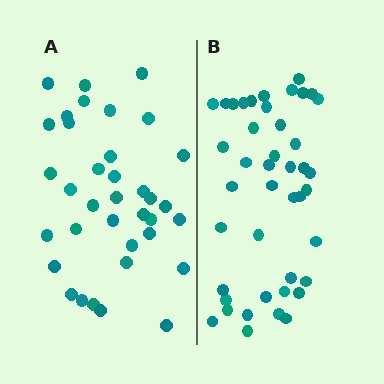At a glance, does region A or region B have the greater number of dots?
Region B (the right region) has more dots.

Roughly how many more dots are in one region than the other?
Region B has roughly 8 or so more dots than region A.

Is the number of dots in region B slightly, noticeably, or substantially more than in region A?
Region B has only slightly more — the two regions are fairly close. The ratio is roughly 1.2 to 1.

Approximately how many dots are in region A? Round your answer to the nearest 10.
About 40 dots. (The exact count is 36, which rounds to 40.)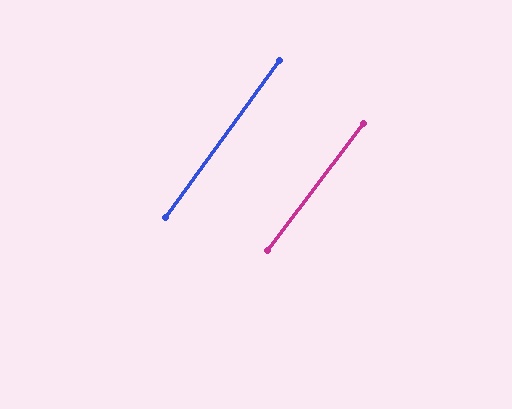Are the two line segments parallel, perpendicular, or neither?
Parallel — their directions differ by only 0.9°.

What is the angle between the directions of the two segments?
Approximately 1 degree.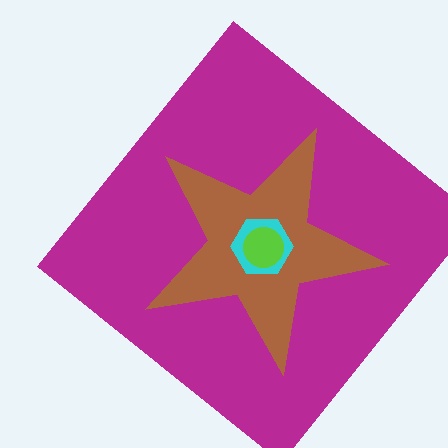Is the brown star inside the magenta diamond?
Yes.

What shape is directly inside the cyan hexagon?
The lime circle.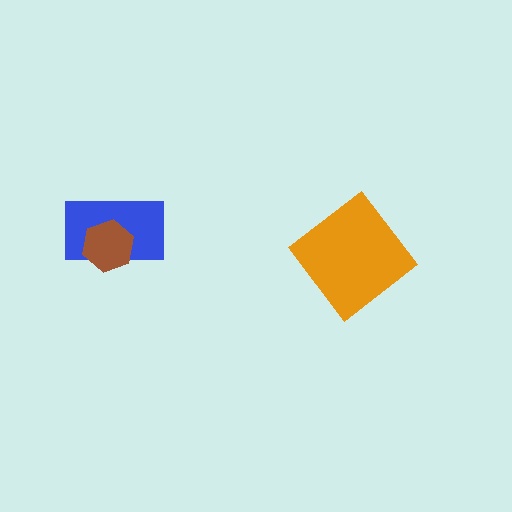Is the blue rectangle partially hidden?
Yes, it is partially covered by another shape.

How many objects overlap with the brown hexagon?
1 object overlaps with the brown hexagon.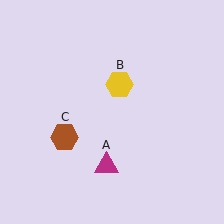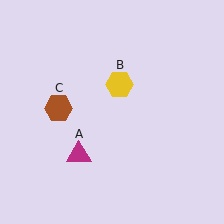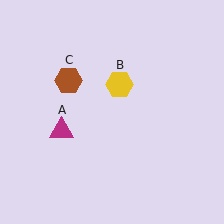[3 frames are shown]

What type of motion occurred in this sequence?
The magenta triangle (object A), brown hexagon (object C) rotated clockwise around the center of the scene.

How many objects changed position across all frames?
2 objects changed position: magenta triangle (object A), brown hexagon (object C).